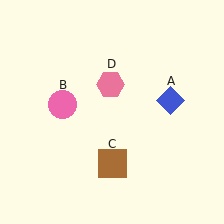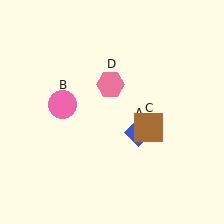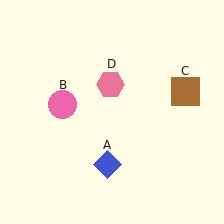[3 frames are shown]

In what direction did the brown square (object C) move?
The brown square (object C) moved up and to the right.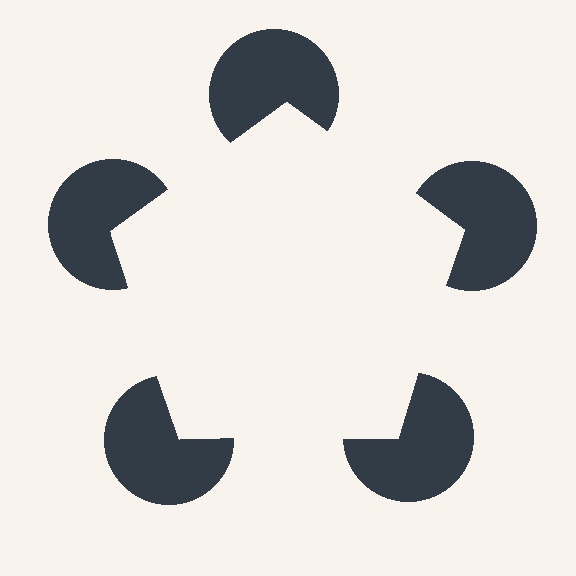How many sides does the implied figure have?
5 sides.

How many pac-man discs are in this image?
There are 5 — one at each vertex of the illusory pentagon.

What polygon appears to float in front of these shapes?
An illusory pentagon — its edges are inferred from the aligned wedge cuts in the pac-man discs, not physically drawn.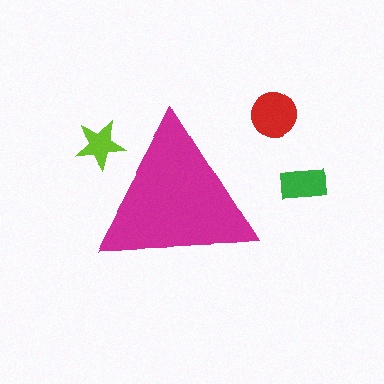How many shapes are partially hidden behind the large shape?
1 shape is partially hidden.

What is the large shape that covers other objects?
A magenta triangle.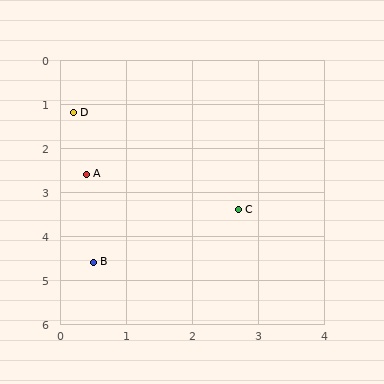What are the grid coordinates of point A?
Point A is at approximately (0.4, 2.6).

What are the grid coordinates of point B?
Point B is at approximately (0.5, 4.6).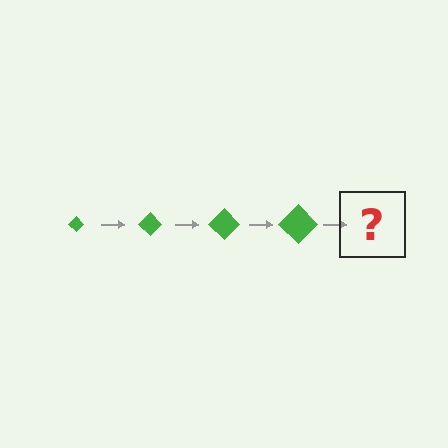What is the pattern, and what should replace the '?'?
The pattern is that the diamond gets progressively larger each step. The '?' should be a green diamond, larger than the previous one.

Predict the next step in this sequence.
The next step is a green diamond, larger than the previous one.